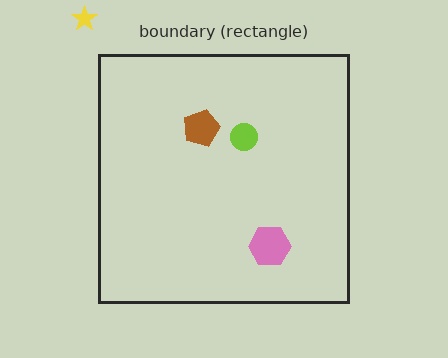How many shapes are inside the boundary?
3 inside, 1 outside.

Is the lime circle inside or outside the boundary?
Inside.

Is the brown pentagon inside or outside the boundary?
Inside.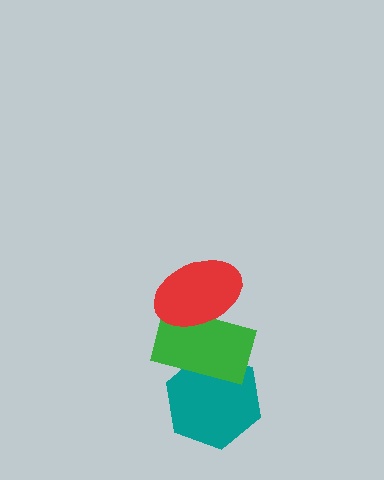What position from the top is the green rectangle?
The green rectangle is 2nd from the top.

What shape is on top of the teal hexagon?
The green rectangle is on top of the teal hexagon.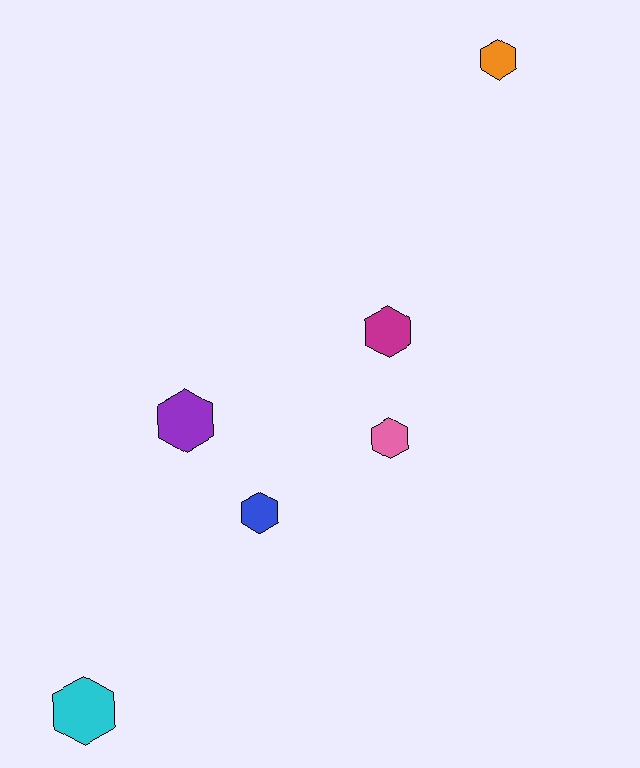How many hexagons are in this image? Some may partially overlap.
There are 6 hexagons.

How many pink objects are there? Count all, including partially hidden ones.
There is 1 pink object.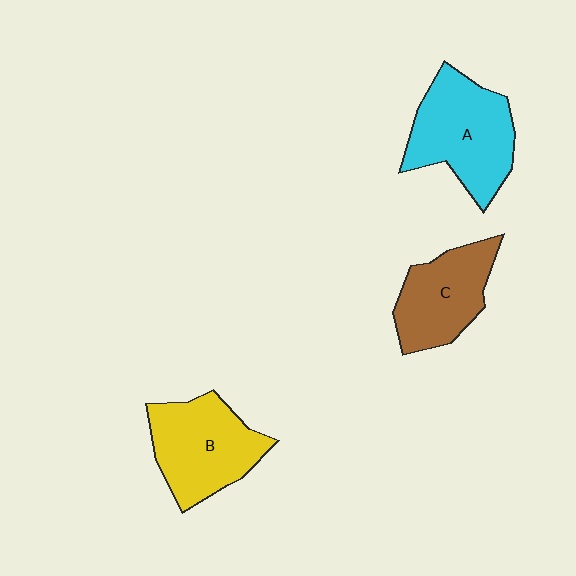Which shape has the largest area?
Shape A (cyan).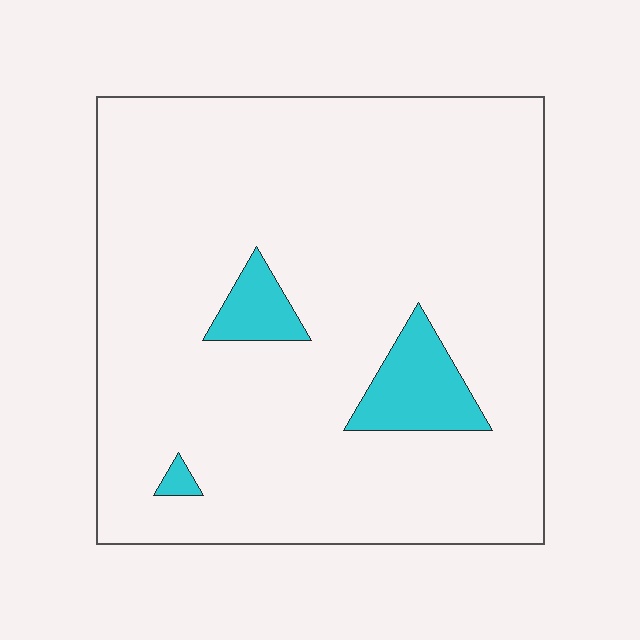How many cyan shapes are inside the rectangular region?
3.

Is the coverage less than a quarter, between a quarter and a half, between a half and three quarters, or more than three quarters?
Less than a quarter.